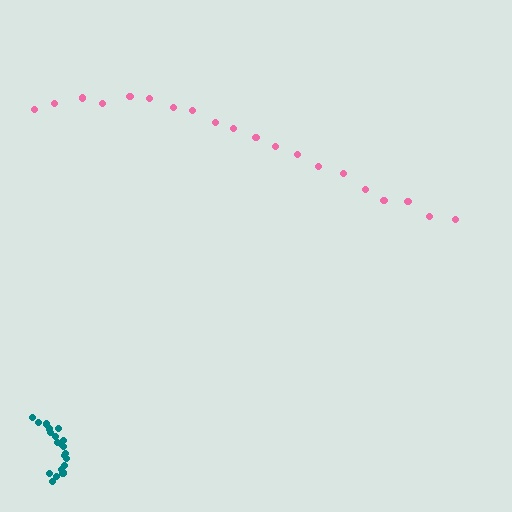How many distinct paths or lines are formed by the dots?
There are 2 distinct paths.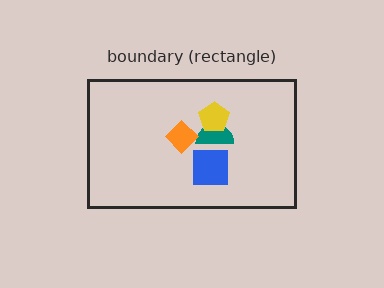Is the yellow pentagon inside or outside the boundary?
Inside.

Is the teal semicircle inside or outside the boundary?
Inside.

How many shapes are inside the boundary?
4 inside, 0 outside.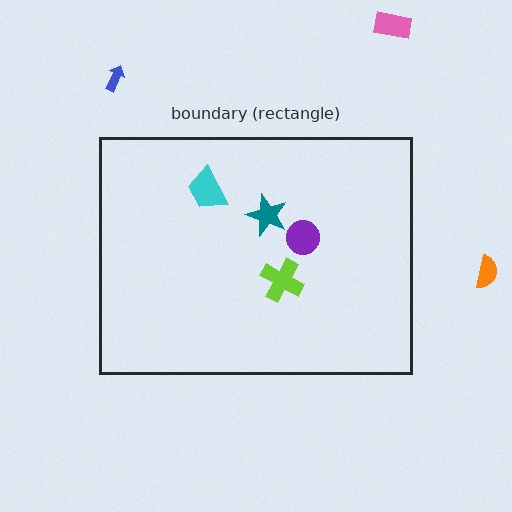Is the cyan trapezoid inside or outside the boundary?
Inside.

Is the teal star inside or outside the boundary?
Inside.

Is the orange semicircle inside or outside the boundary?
Outside.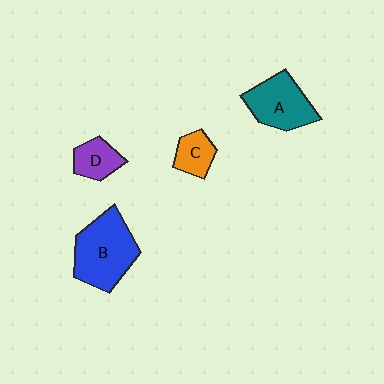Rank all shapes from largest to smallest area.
From largest to smallest: B (blue), A (teal), D (purple), C (orange).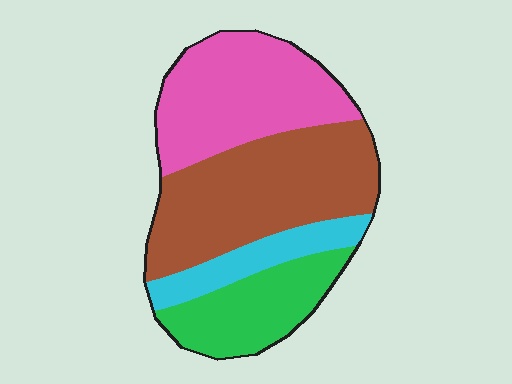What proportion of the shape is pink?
Pink covers roughly 30% of the shape.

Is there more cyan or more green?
Green.